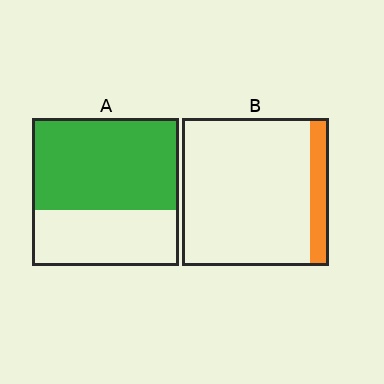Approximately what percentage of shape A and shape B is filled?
A is approximately 60% and B is approximately 15%.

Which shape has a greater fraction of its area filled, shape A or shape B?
Shape A.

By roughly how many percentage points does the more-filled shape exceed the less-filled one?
By roughly 50 percentage points (A over B).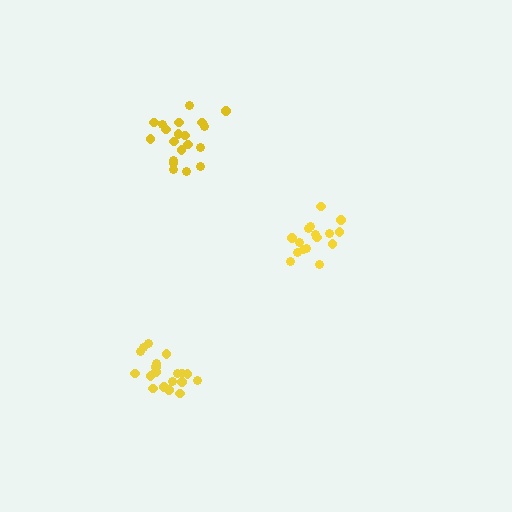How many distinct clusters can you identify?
There are 3 distinct clusters.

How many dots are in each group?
Group 1: 16 dots, Group 2: 20 dots, Group 3: 19 dots (55 total).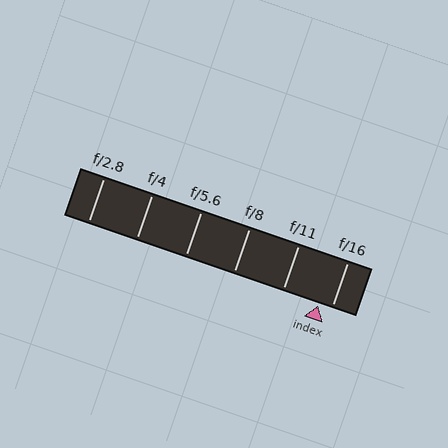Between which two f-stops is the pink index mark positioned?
The index mark is between f/11 and f/16.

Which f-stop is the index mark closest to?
The index mark is closest to f/16.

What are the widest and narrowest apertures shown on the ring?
The widest aperture shown is f/2.8 and the narrowest is f/16.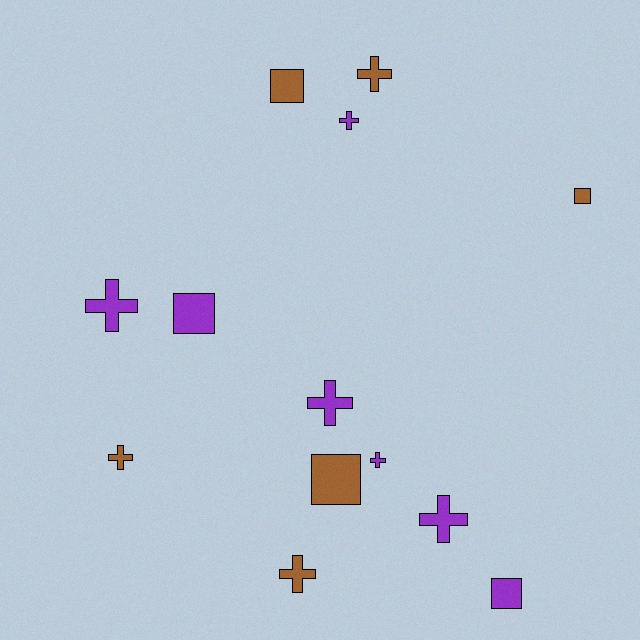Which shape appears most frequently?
Cross, with 8 objects.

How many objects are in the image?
There are 13 objects.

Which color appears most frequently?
Purple, with 7 objects.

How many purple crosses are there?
There are 5 purple crosses.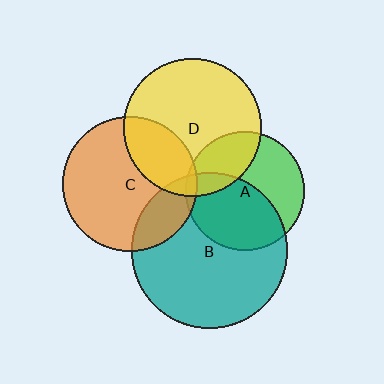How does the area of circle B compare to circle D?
Approximately 1.3 times.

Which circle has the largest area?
Circle B (teal).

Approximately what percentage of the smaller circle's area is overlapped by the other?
Approximately 10%.